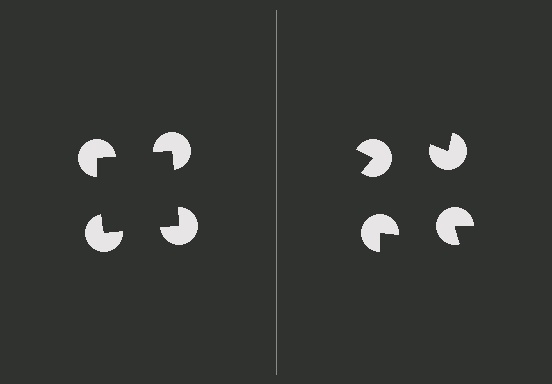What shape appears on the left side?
An illusory square.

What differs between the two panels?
The pac-man discs are positioned identically on both sides; only the wedge orientations differ. On the left they align to a square; on the right they are misaligned.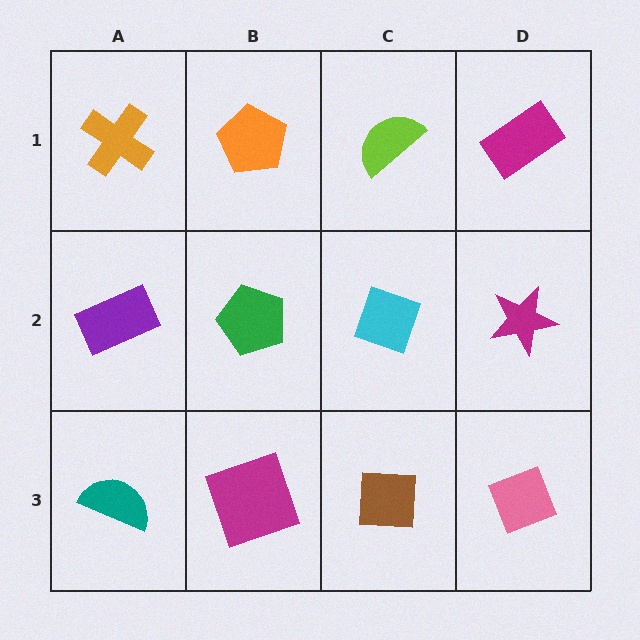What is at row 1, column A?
An orange cross.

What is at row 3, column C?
A brown square.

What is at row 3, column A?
A teal semicircle.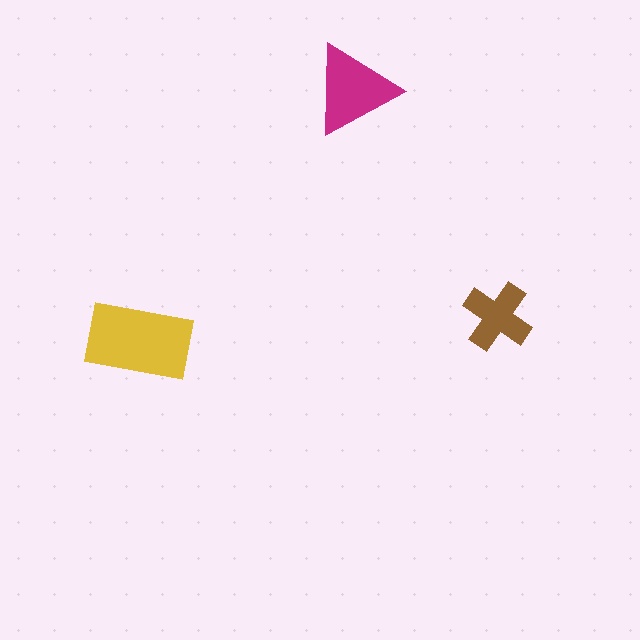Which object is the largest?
The yellow rectangle.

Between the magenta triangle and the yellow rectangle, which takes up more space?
The yellow rectangle.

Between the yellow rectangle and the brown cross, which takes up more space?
The yellow rectangle.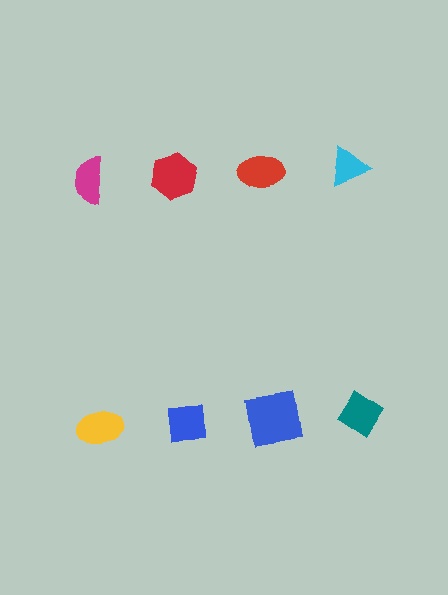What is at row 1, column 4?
A cyan triangle.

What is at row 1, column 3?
A red ellipse.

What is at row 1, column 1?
A magenta semicircle.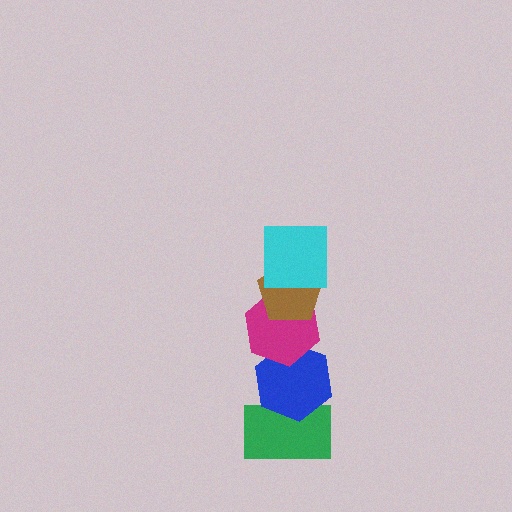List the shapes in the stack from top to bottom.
From top to bottom: the cyan square, the brown pentagon, the magenta hexagon, the blue hexagon, the green rectangle.